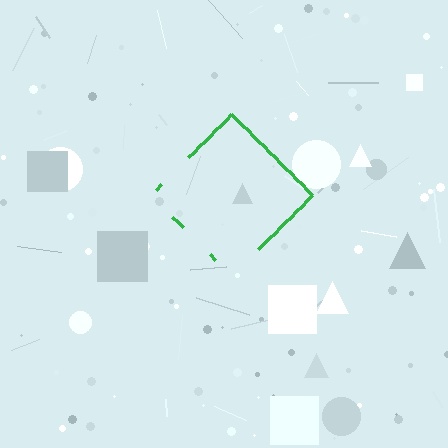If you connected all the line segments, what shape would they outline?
They would outline a diamond.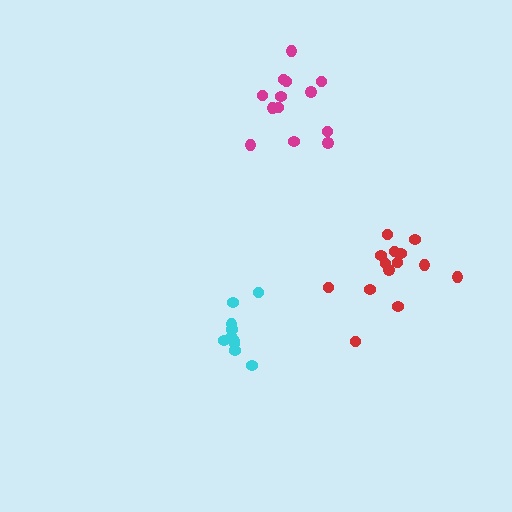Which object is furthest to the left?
The cyan cluster is leftmost.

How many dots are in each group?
Group 1: 10 dots, Group 2: 13 dots, Group 3: 14 dots (37 total).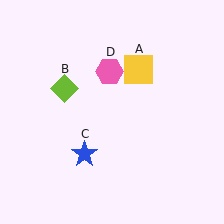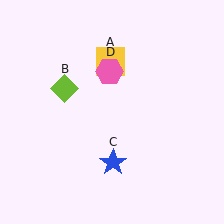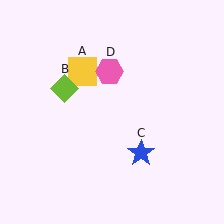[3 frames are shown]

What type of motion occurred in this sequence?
The yellow square (object A), blue star (object C) rotated counterclockwise around the center of the scene.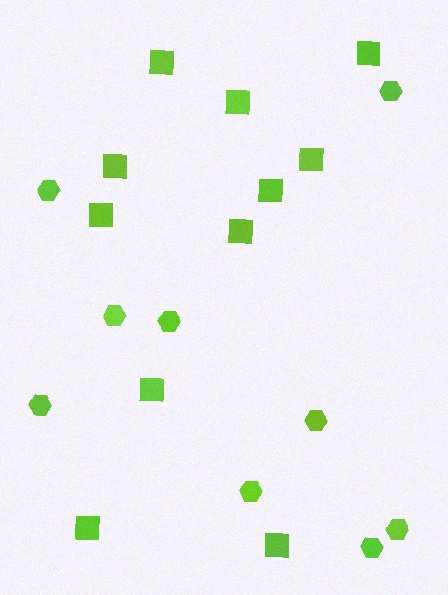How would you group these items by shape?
There are 2 groups: one group of squares (11) and one group of hexagons (9).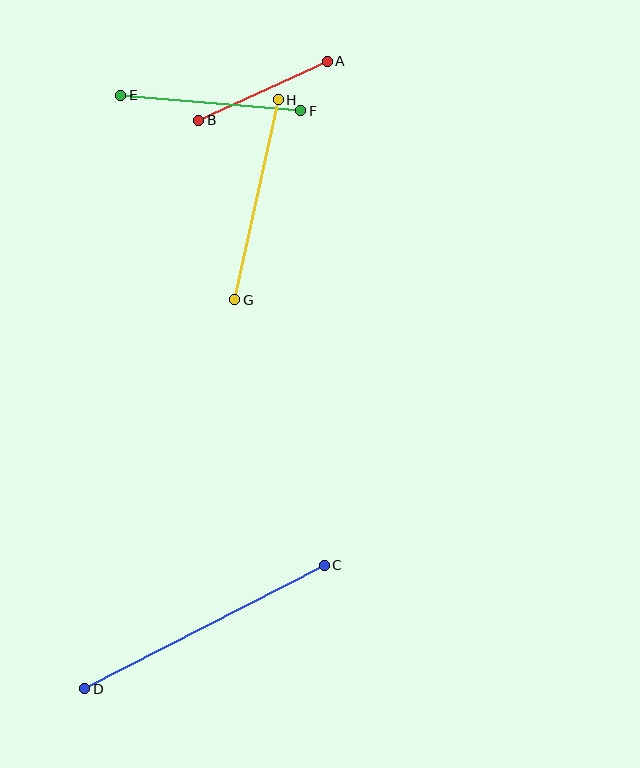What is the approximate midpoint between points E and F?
The midpoint is at approximately (211, 103) pixels.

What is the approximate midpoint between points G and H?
The midpoint is at approximately (257, 200) pixels.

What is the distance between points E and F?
The distance is approximately 181 pixels.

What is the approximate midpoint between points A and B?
The midpoint is at approximately (263, 91) pixels.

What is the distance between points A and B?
The distance is approximately 141 pixels.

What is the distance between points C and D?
The distance is approximately 269 pixels.